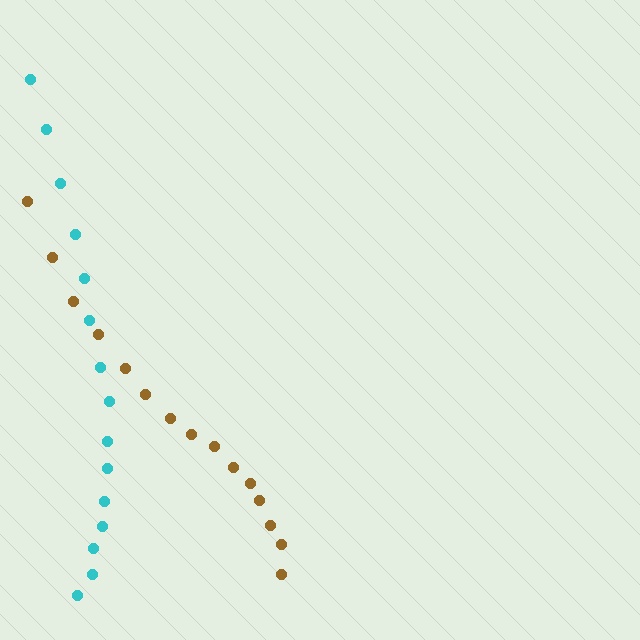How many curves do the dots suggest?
There are 2 distinct paths.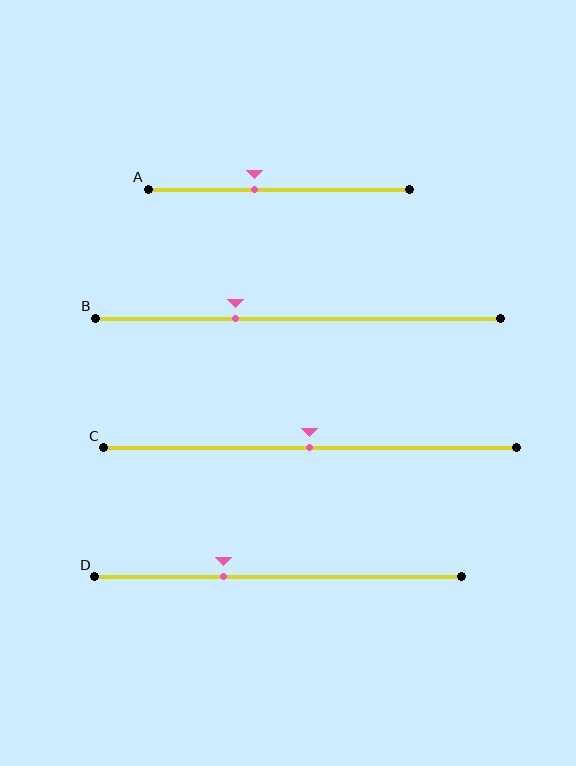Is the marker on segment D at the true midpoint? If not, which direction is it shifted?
No, the marker on segment D is shifted to the left by about 15% of the segment length.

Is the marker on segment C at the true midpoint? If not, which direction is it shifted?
Yes, the marker on segment C is at the true midpoint.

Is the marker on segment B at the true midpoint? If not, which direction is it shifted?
No, the marker on segment B is shifted to the left by about 16% of the segment length.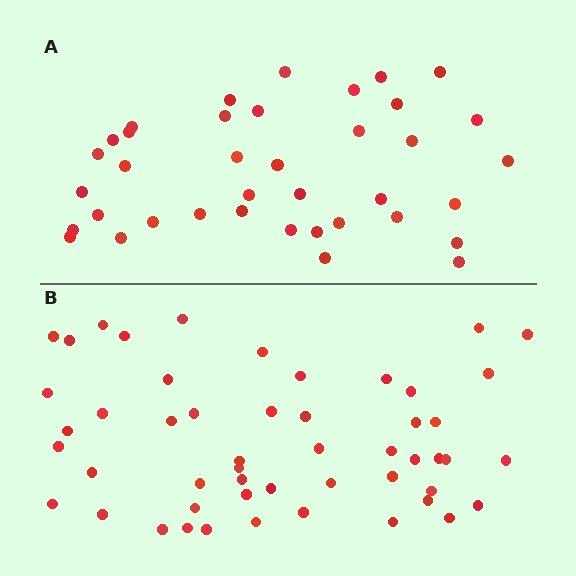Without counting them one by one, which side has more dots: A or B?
Region B (the bottom region) has more dots.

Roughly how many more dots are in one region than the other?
Region B has approximately 15 more dots than region A.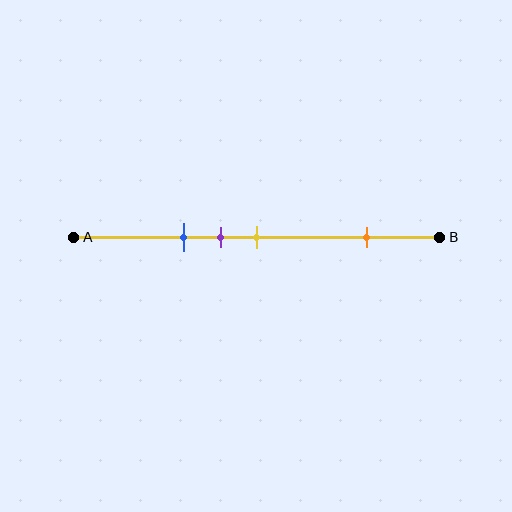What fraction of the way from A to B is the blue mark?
The blue mark is approximately 30% (0.3) of the way from A to B.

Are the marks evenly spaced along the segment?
No, the marks are not evenly spaced.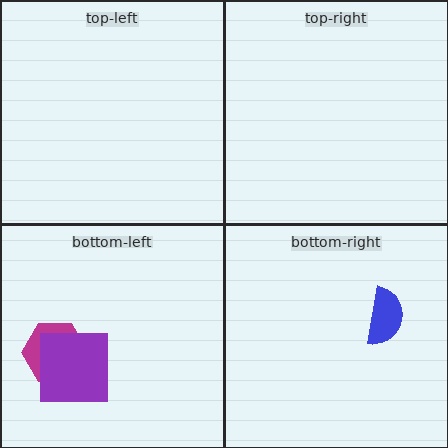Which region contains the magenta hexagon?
The bottom-left region.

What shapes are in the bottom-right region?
The blue semicircle.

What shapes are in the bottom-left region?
The magenta hexagon, the purple square.